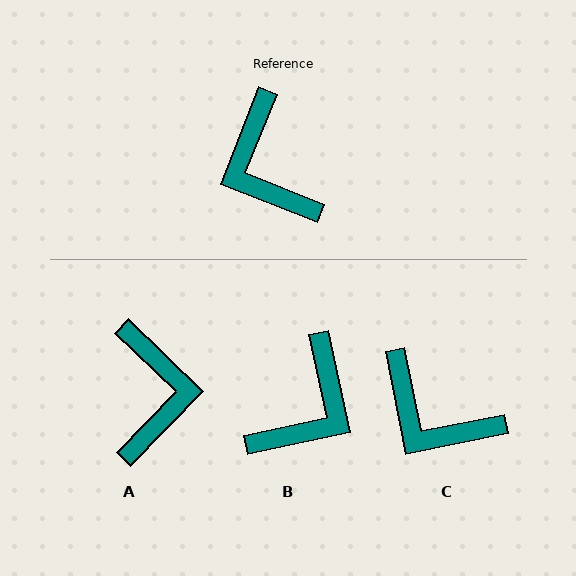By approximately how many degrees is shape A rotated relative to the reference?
Approximately 158 degrees counter-clockwise.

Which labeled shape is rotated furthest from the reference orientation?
A, about 158 degrees away.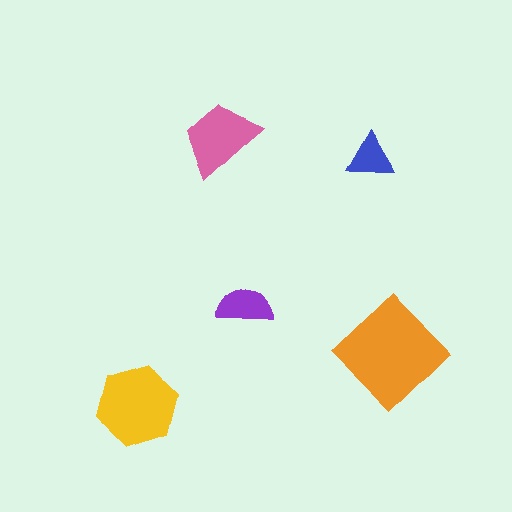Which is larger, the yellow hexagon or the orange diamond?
The orange diamond.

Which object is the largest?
The orange diamond.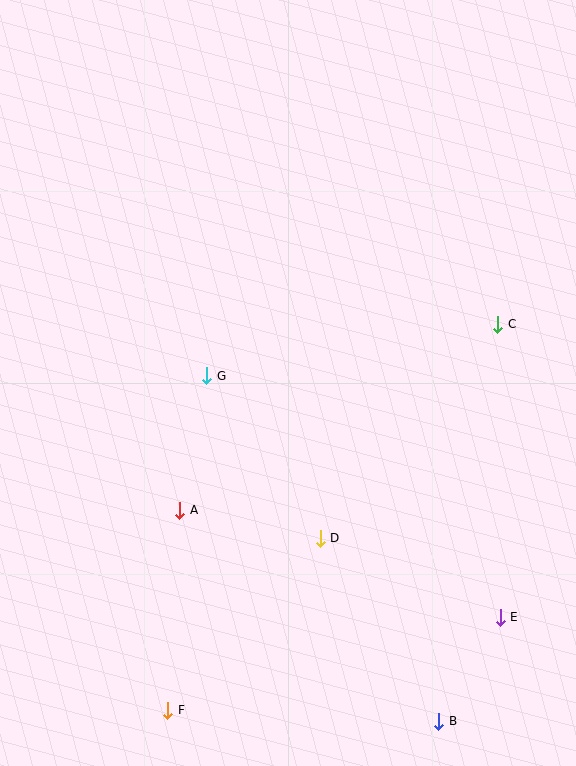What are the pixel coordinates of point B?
Point B is at (439, 721).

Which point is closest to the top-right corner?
Point C is closest to the top-right corner.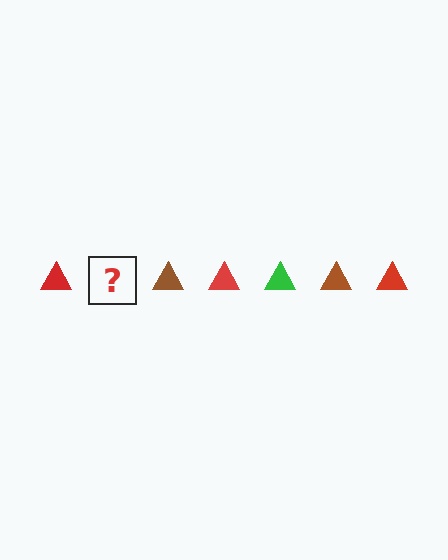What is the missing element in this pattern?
The missing element is a green triangle.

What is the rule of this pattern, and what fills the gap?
The rule is that the pattern cycles through red, green, brown triangles. The gap should be filled with a green triangle.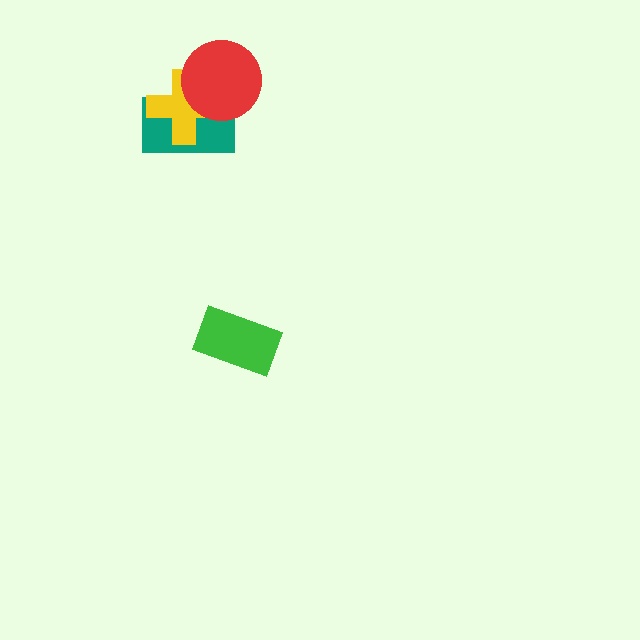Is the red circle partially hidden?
No, no other shape covers it.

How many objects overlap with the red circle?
2 objects overlap with the red circle.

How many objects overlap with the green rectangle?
0 objects overlap with the green rectangle.